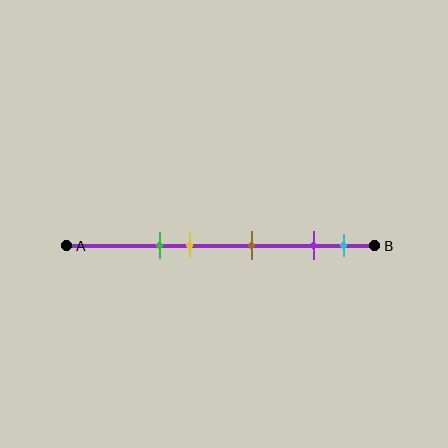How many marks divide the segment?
There are 5 marks dividing the segment.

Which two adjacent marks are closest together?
The purple and cyan marks are the closest adjacent pair.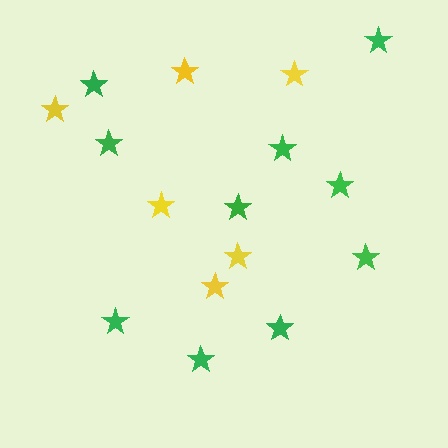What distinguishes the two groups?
There are 2 groups: one group of yellow stars (6) and one group of green stars (10).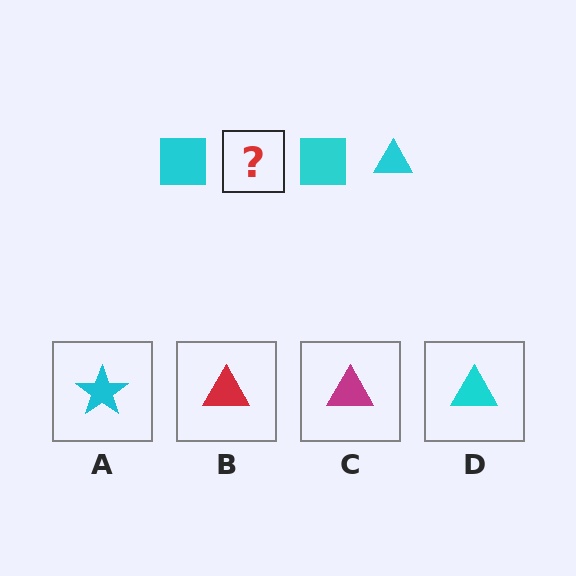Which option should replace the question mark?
Option D.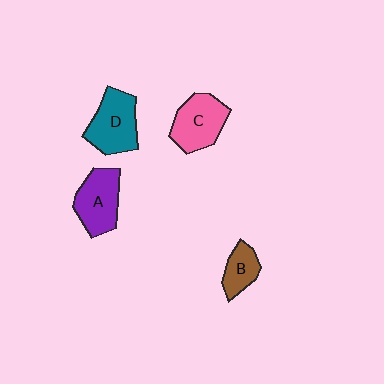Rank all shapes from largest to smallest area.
From largest to smallest: D (teal), C (pink), A (purple), B (brown).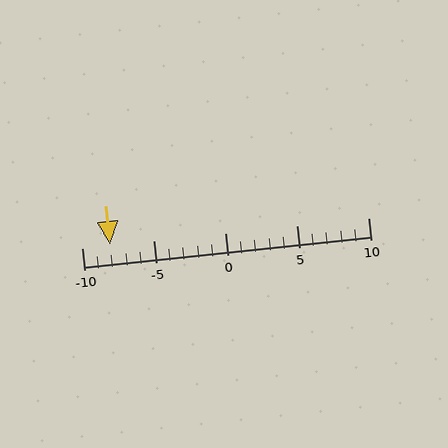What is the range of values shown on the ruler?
The ruler shows values from -10 to 10.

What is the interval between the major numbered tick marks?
The major tick marks are spaced 5 units apart.